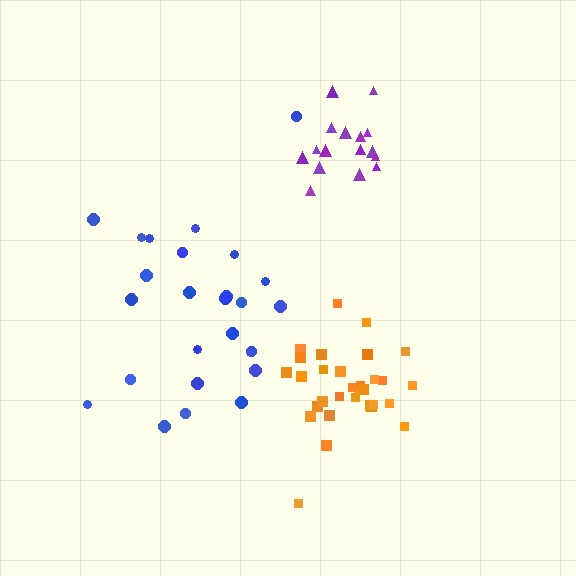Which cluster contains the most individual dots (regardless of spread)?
Orange (31).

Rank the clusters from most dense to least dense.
orange, purple, blue.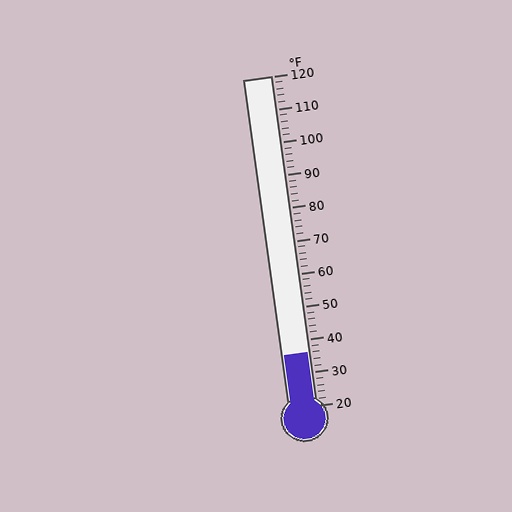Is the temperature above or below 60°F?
The temperature is below 60°F.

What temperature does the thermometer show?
The thermometer shows approximately 36°F.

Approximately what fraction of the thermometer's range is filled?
The thermometer is filled to approximately 15% of its range.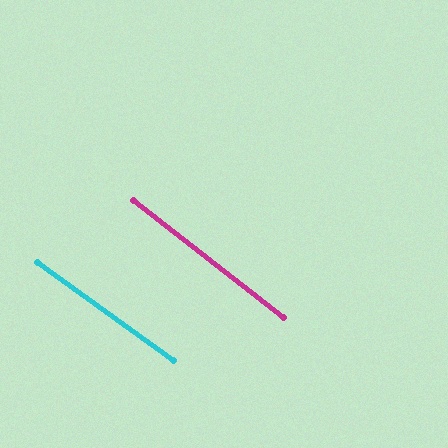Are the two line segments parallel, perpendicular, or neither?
Parallel — their directions differ by only 1.9°.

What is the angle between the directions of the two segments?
Approximately 2 degrees.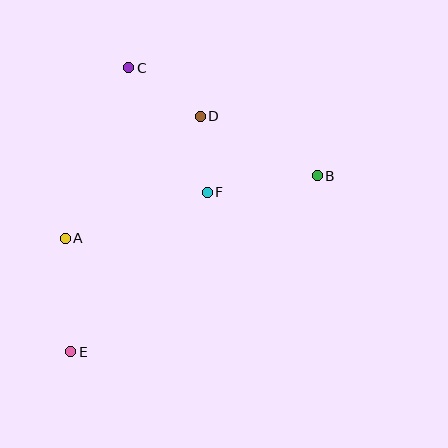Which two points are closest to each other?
Points D and F are closest to each other.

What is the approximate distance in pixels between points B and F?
The distance between B and F is approximately 111 pixels.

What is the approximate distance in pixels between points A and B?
The distance between A and B is approximately 260 pixels.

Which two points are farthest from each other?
Points B and E are farthest from each other.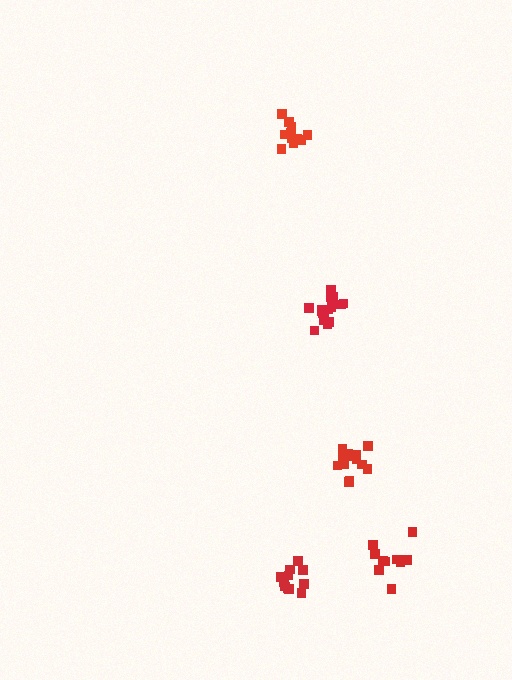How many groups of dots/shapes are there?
There are 5 groups.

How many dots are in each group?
Group 1: 13 dots, Group 2: 16 dots, Group 3: 11 dots, Group 4: 14 dots, Group 5: 10 dots (64 total).